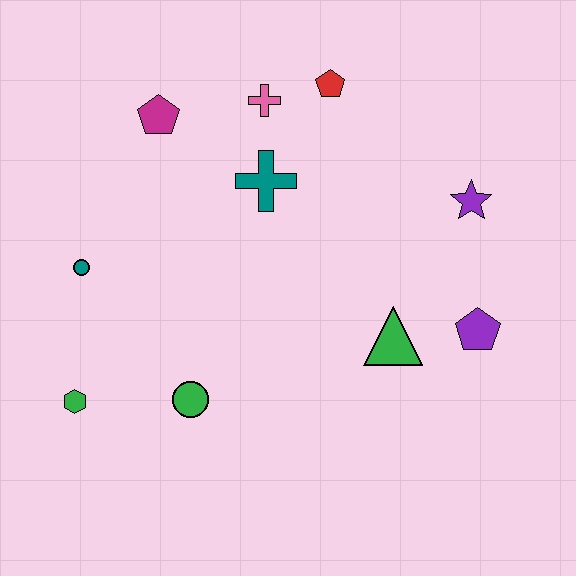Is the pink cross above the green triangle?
Yes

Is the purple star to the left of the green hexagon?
No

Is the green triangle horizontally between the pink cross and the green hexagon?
No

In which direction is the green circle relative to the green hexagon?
The green circle is to the right of the green hexagon.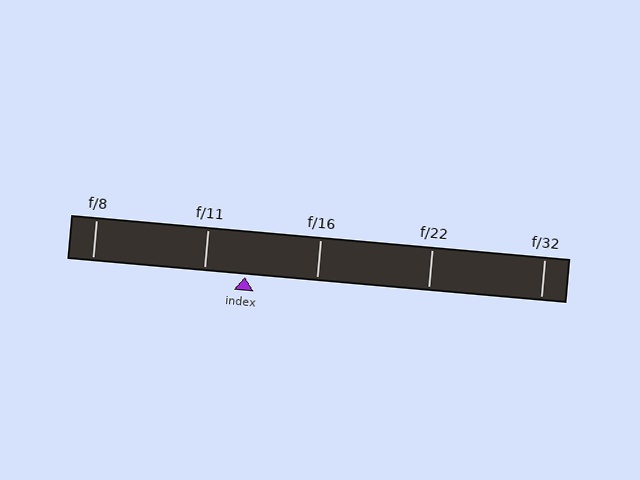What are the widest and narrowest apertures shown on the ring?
The widest aperture shown is f/8 and the narrowest is f/32.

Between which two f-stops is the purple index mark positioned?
The index mark is between f/11 and f/16.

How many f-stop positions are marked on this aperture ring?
There are 5 f-stop positions marked.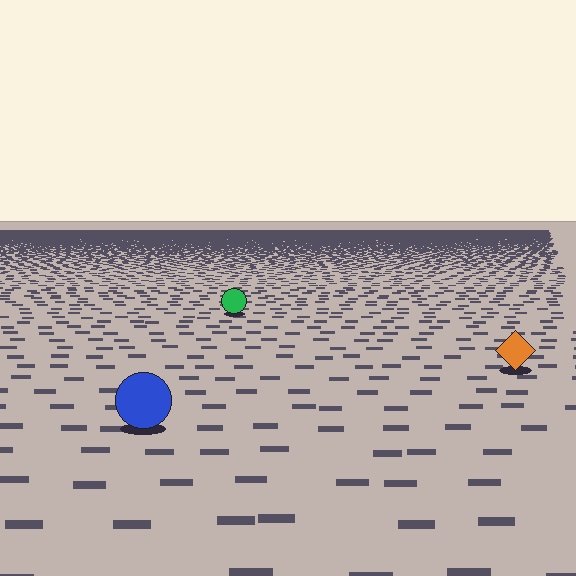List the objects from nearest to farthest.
From nearest to farthest: the blue circle, the orange diamond, the green circle.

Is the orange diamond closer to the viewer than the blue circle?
No. The blue circle is closer — you can tell from the texture gradient: the ground texture is coarser near it.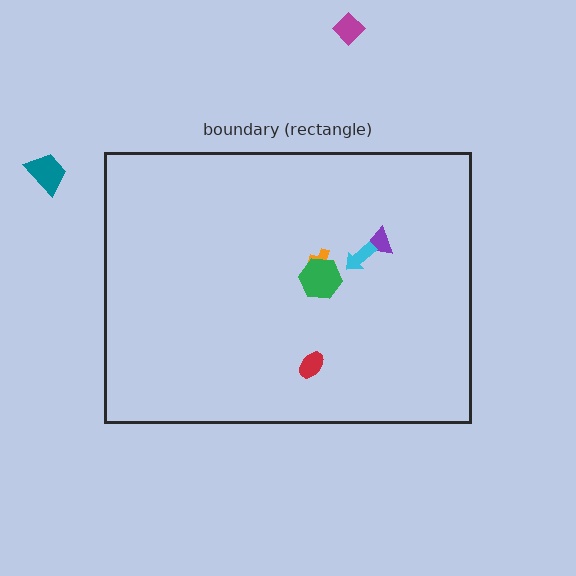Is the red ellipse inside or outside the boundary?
Inside.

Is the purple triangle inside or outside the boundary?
Inside.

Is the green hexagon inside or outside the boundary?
Inside.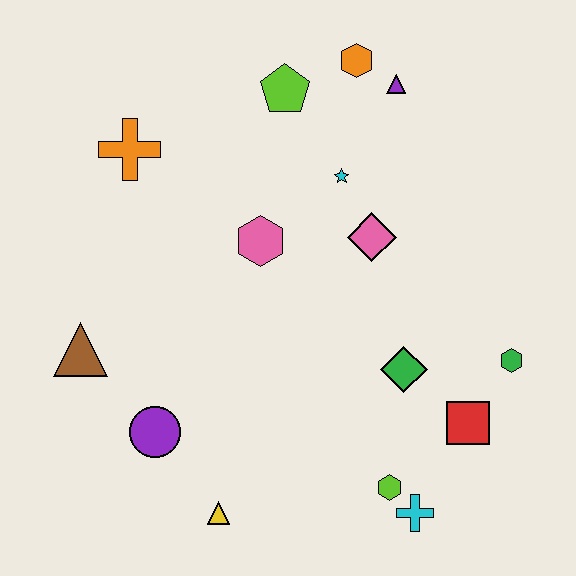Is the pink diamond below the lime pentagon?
Yes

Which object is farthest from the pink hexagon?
The cyan cross is farthest from the pink hexagon.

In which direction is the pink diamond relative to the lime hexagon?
The pink diamond is above the lime hexagon.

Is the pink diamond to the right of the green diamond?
No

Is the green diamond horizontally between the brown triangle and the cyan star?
No